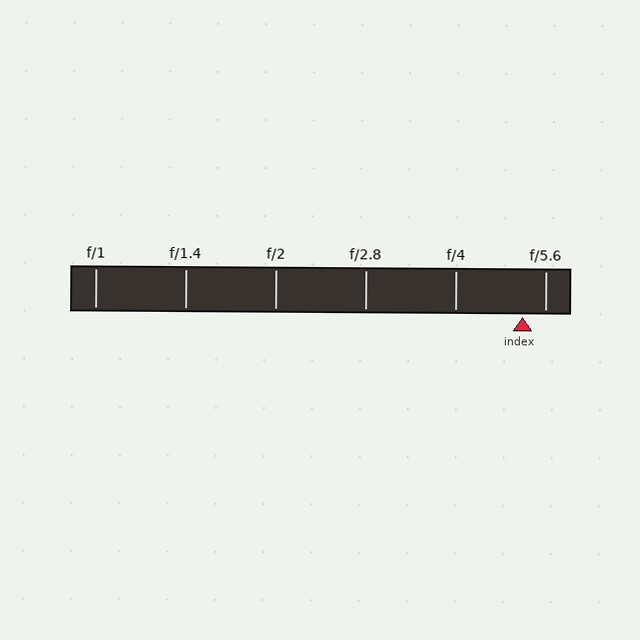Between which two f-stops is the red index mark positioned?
The index mark is between f/4 and f/5.6.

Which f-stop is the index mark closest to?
The index mark is closest to f/5.6.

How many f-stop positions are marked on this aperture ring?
There are 6 f-stop positions marked.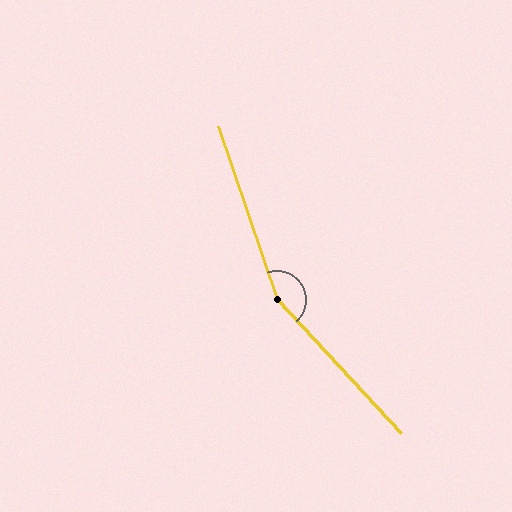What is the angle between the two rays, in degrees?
Approximately 156 degrees.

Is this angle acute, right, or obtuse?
It is obtuse.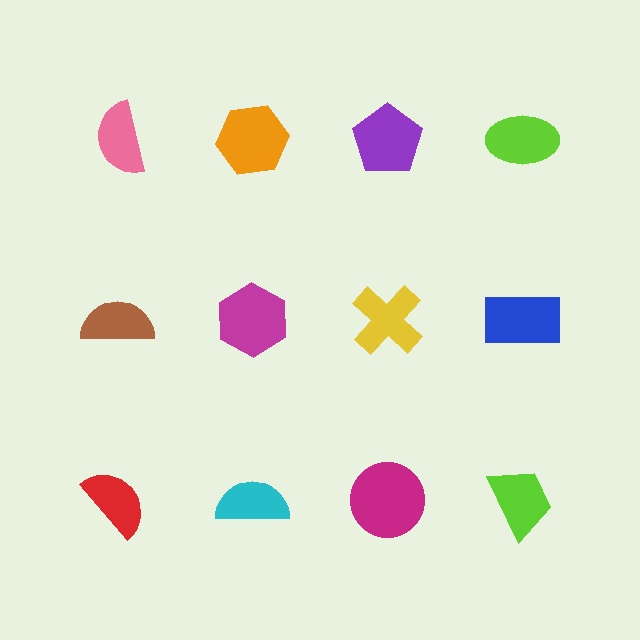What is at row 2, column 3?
A yellow cross.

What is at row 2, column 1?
A brown semicircle.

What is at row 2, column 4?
A blue rectangle.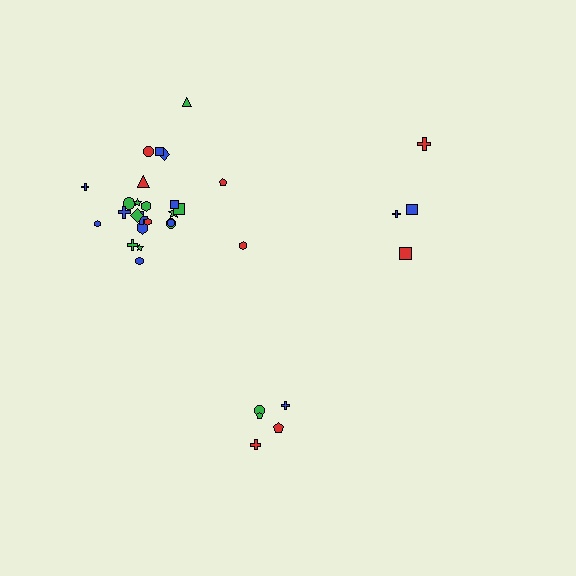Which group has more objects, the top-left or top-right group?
The top-left group.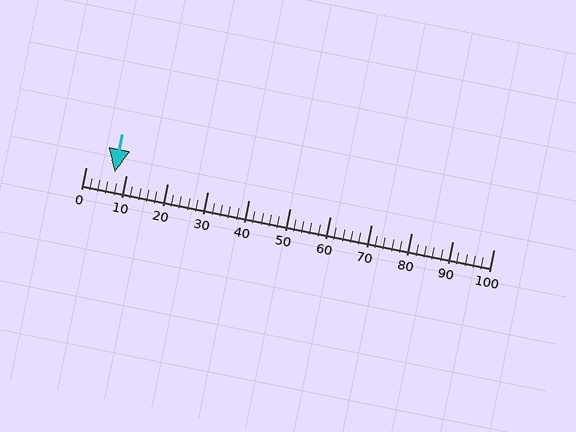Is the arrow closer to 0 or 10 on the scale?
The arrow is closer to 10.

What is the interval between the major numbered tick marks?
The major tick marks are spaced 10 units apart.